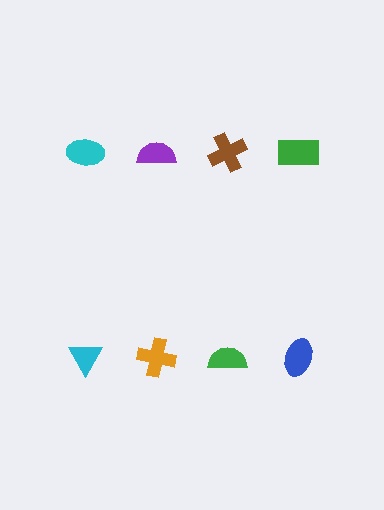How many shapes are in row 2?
4 shapes.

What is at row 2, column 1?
A cyan triangle.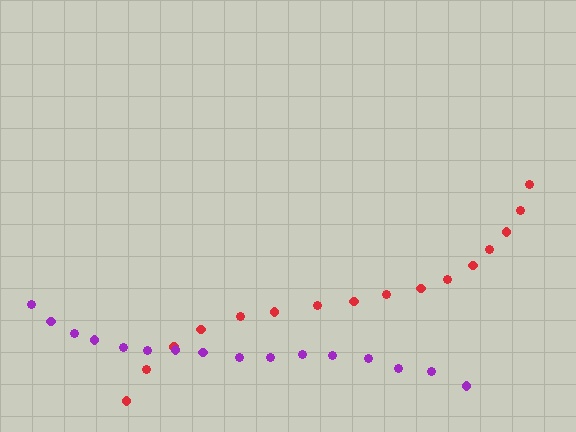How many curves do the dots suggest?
There are 2 distinct paths.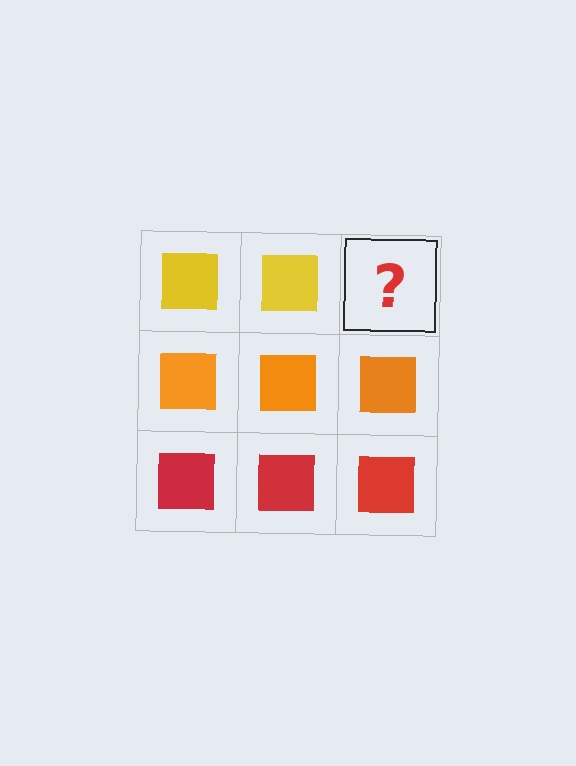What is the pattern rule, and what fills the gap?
The rule is that each row has a consistent color. The gap should be filled with a yellow square.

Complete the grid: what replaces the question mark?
The question mark should be replaced with a yellow square.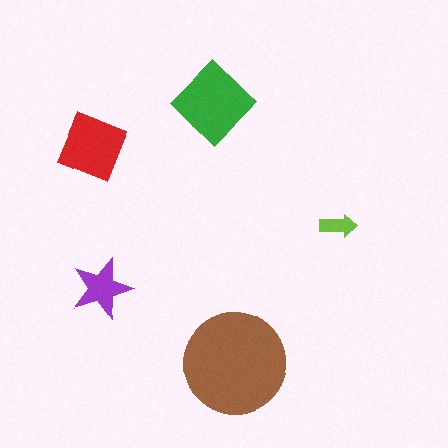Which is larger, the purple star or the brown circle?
The brown circle.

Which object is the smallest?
The lime arrow.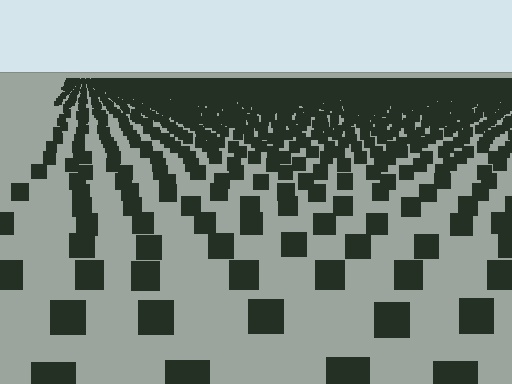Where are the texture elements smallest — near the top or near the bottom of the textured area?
Near the top.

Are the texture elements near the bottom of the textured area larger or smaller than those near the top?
Larger. Near the bottom, elements are closer to the viewer and appear at a bigger on-screen size.